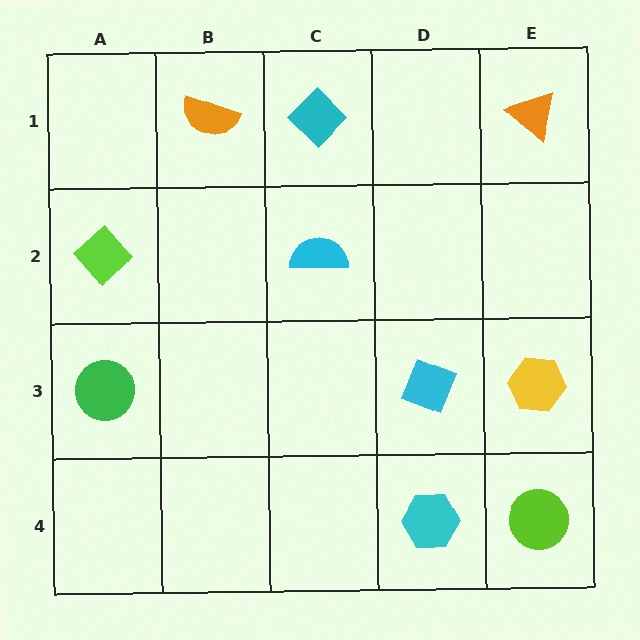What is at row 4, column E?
A lime circle.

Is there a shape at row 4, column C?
No, that cell is empty.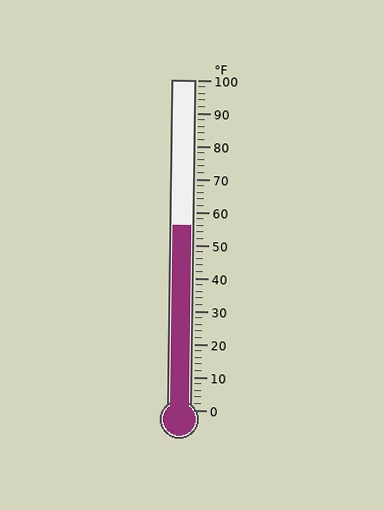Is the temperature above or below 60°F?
The temperature is below 60°F.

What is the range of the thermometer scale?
The thermometer scale ranges from 0°F to 100°F.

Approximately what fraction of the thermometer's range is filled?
The thermometer is filled to approximately 55% of its range.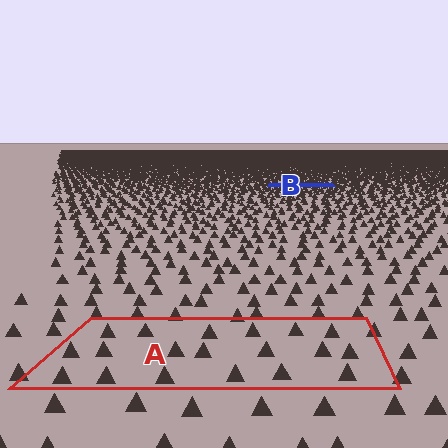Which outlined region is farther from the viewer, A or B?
Region B is farther from the viewer — the texture elements inside it appear smaller and more densely packed.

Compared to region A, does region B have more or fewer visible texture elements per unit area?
Region B has more texture elements per unit area — they are packed more densely because it is farther away.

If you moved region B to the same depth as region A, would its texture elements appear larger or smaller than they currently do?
They would appear larger. At a closer depth, the same texture elements are projected at a bigger on-screen size.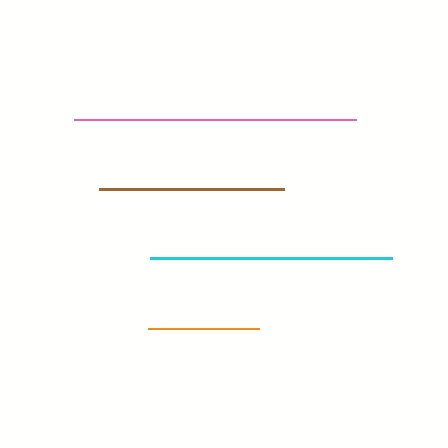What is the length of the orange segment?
The orange segment is approximately 111 pixels long.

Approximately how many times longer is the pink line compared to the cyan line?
The pink line is approximately 1.2 times the length of the cyan line.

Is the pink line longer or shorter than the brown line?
The pink line is longer than the brown line.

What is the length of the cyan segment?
The cyan segment is approximately 243 pixels long.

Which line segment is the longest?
The pink line is the longest at approximately 282 pixels.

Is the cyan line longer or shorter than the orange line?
The cyan line is longer than the orange line.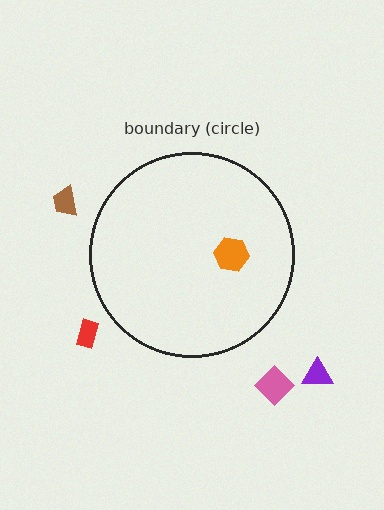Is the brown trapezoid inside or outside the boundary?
Outside.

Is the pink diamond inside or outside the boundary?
Outside.